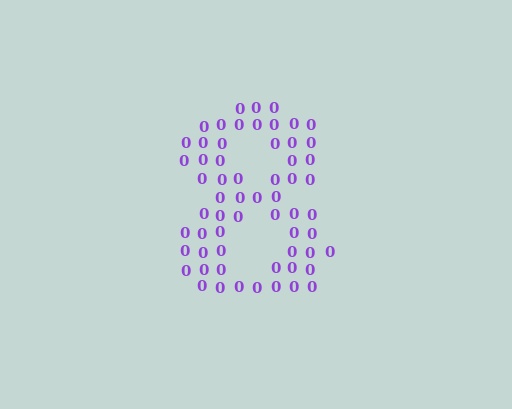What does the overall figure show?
The overall figure shows the digit 8.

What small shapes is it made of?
It is made of small digit 0's.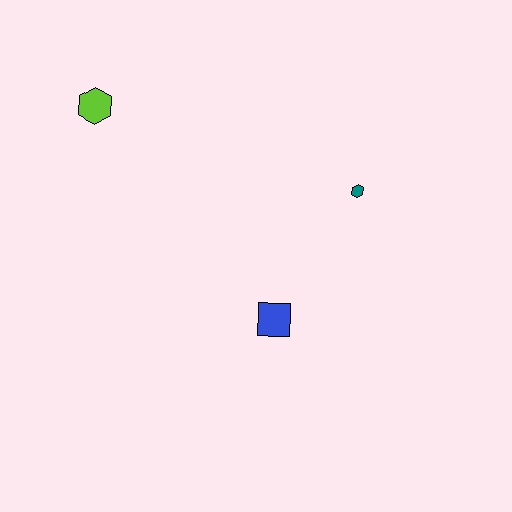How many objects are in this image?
There are 3 objects.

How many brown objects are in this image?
There are no brown objects.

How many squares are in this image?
There is 1 square.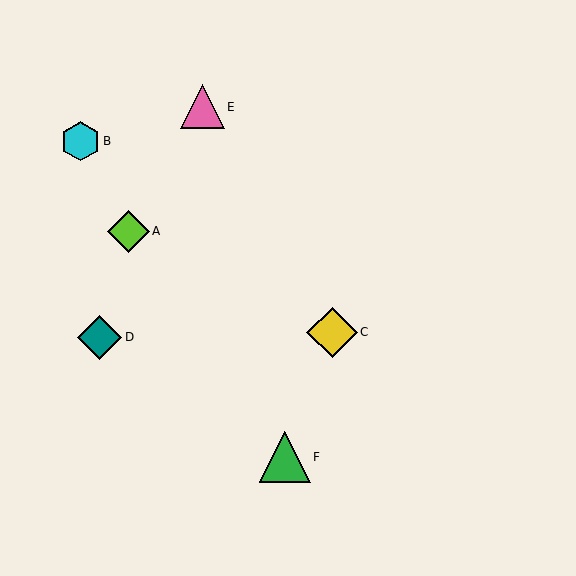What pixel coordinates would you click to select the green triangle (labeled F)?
Click at (285, 457) to select the green triangle F.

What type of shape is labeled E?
Shape E is a pink triangle.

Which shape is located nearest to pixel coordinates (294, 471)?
The green triangle (labeled F) at (285, 457) is nearest to that location.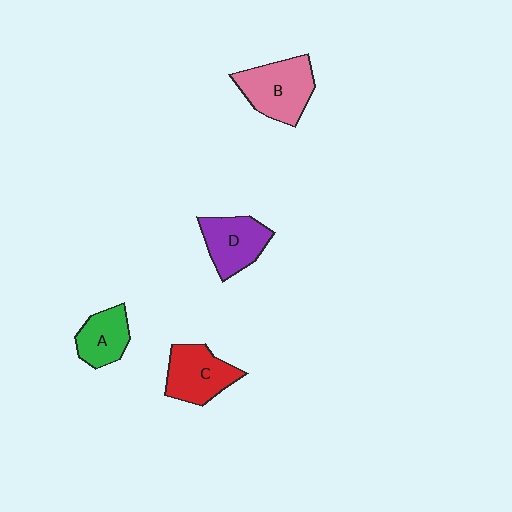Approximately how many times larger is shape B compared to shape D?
Approximately 1.2 times.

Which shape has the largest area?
Shape B (pink).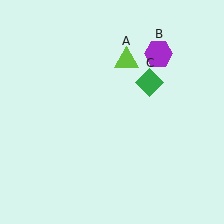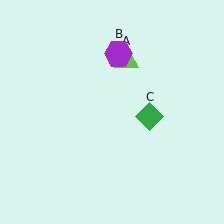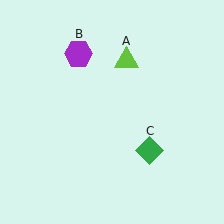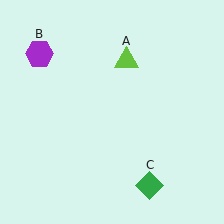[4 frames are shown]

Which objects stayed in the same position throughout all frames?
Lime triangle (object A) remained stationary.